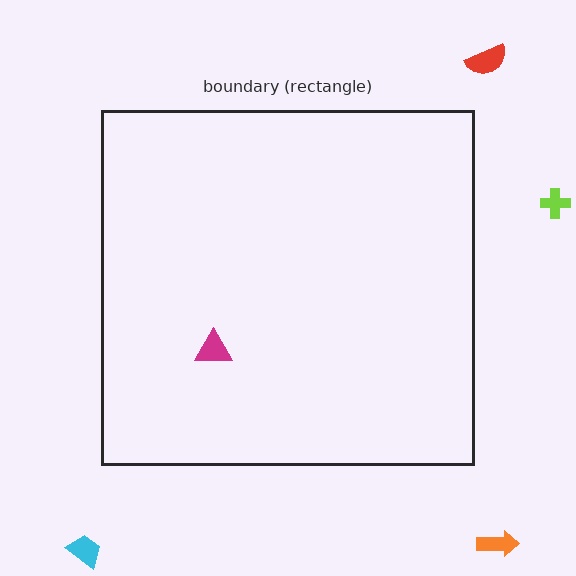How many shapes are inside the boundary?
1 inside, 4 outside.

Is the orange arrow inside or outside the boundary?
Outside.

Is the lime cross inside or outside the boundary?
Outside.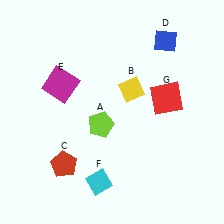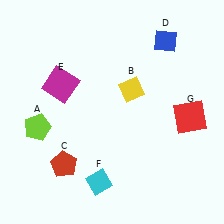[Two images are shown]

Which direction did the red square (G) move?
The red square (G) moved right.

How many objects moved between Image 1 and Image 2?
2 objects moved between the two images.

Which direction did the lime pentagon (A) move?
The lime pentagon (A) moved left.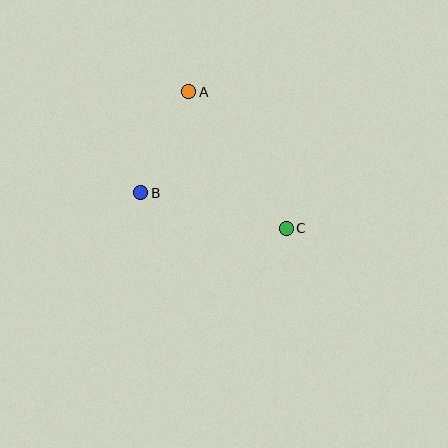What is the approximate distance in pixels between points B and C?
The distance between B and C is approximately 149 pixels.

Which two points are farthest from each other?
Points A and C are farthest from each other.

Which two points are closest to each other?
Points A and B are closest to each other.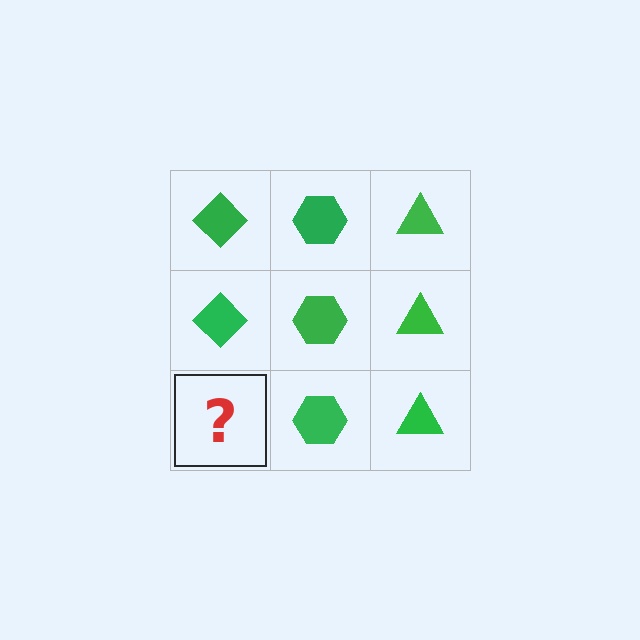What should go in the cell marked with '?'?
The missing cell should contain a green diamond.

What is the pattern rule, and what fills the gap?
The rule is that each column has a consistent shape. The gap should be filled with a green diamond.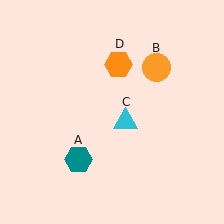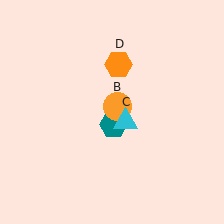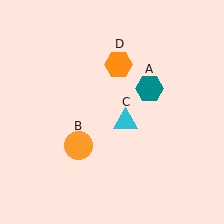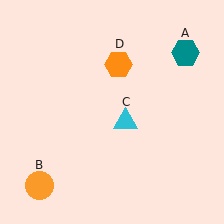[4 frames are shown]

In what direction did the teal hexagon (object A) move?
The teal hexagon (object A) moved up and to the right.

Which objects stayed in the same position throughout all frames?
Cyan triangle (object C) and orange hexagon (object D) remained stationary.